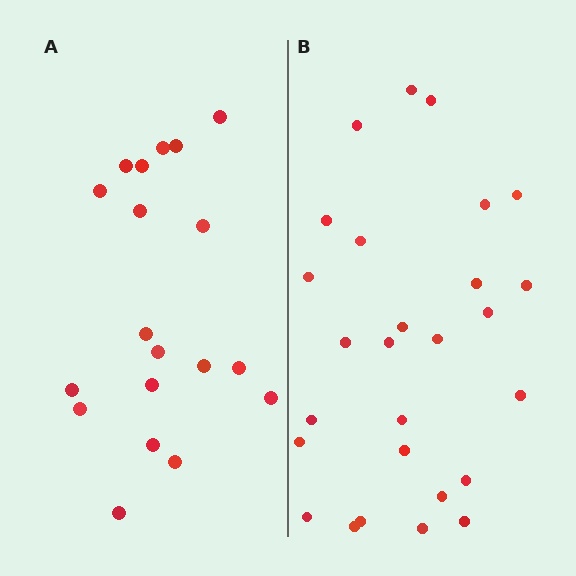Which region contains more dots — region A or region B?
Region B (the right region) has more dots.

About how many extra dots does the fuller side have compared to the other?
Region B has roughly 8 or so more dots than region A.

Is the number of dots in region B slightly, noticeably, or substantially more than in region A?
Region B has noticeably more, but not dramatically so. The ratio is roughly 1.4 to 1.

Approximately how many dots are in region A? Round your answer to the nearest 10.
About 20 dots. (The exact count is 19, which rounds to 20.)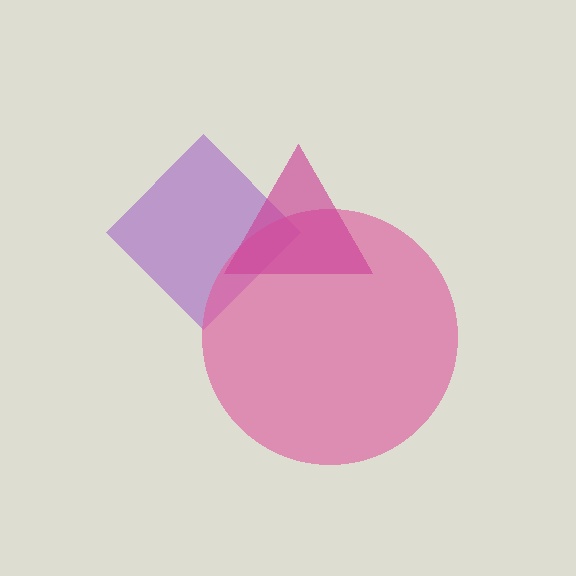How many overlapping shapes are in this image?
There are 3 overlapping shapes in the image.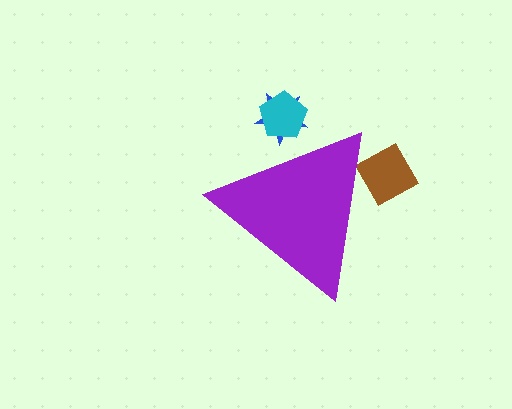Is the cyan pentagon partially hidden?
Yes, the cyan pentagon is partially hidden behind the purple triangle.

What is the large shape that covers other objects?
A purple triangle.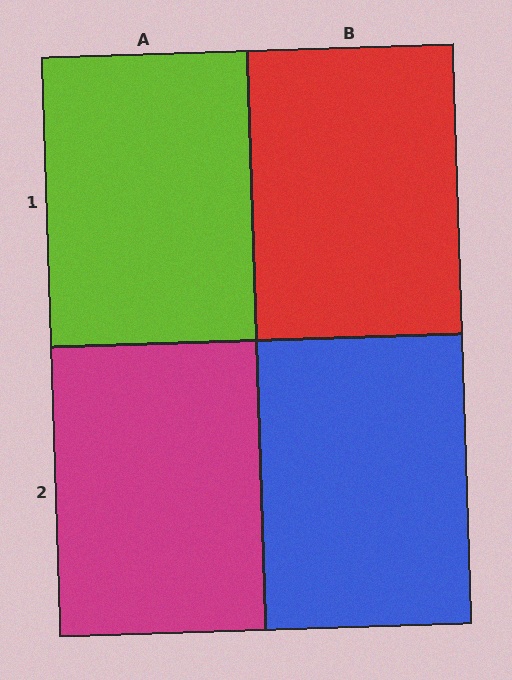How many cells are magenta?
1 cell is magenta.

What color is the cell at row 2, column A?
Magenta.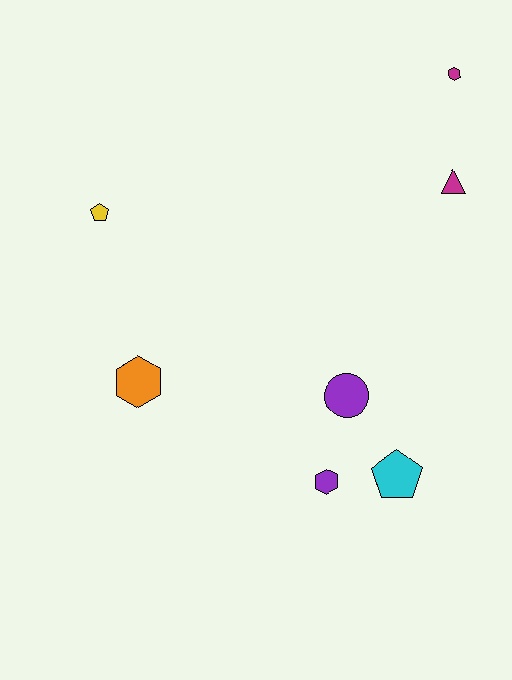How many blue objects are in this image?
There are no blue objects.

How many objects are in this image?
There are 7 objects.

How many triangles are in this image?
There is 1 triangle.